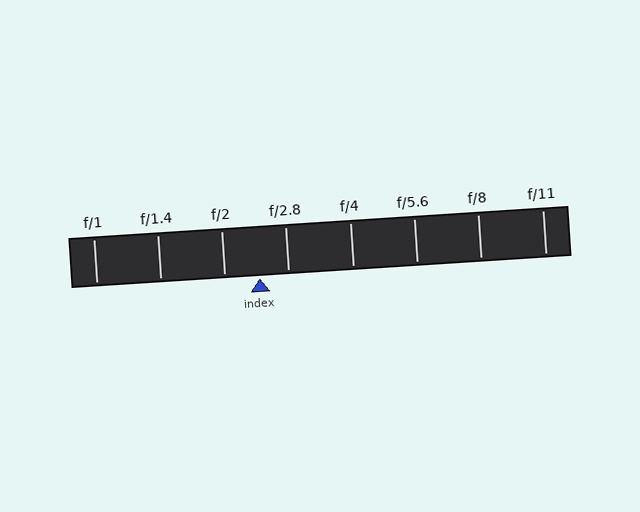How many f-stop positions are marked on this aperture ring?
There are 8 f-stop positions marked.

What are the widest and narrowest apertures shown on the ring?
The widest aperture shown is f/1 and the narrowest is f/11.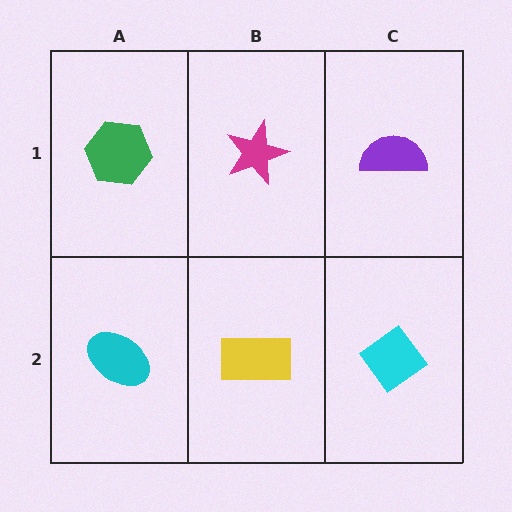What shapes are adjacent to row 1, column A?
A cyan ellipse (row 2, column A), a magenta star (row 1, column B).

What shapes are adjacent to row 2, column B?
A magenta star (row 1, column B), a cyan ellipse (row 2, column A), a cyan diamond (row 2, column C).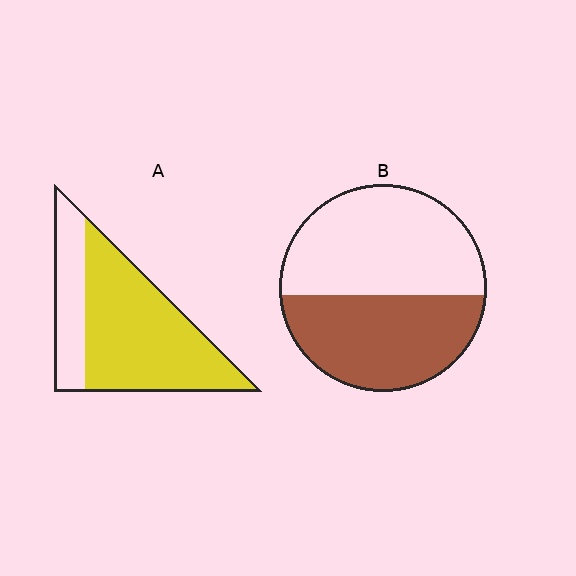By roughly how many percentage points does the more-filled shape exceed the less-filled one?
By roughly 25 percentage points (A over B).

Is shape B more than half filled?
No.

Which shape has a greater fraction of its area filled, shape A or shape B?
Shape A.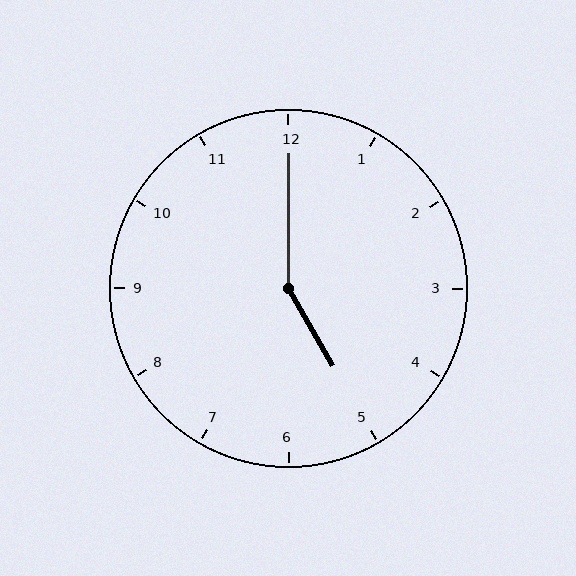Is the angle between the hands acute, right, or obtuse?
It is obtuse.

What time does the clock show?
5:00.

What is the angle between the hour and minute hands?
Approximately 150 degrees.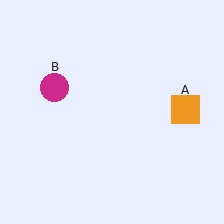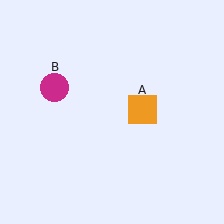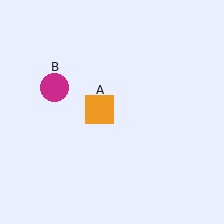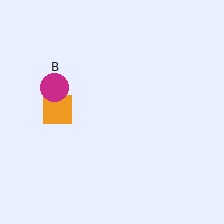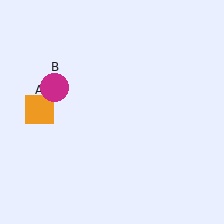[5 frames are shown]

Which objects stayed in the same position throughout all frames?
Magenta circle (object B) remained stationary.